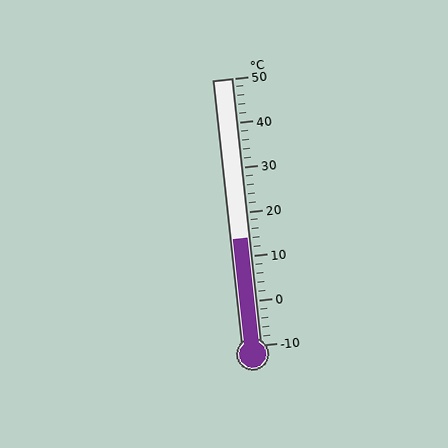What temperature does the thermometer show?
The thermometer shows approximately 14°C.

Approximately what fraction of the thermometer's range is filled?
The thermometer is filled to approximately 40% of its range.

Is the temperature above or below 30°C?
The temperature is below 30°C.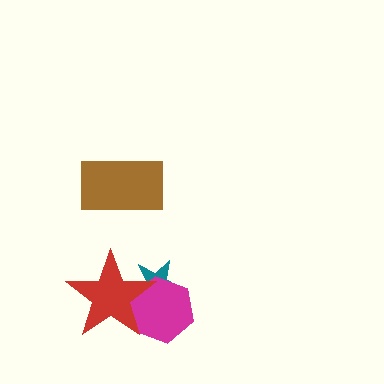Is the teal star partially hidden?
Yes, it is partially covered by another shape.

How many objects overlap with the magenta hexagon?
2 objects overlap with the magenta hexagon.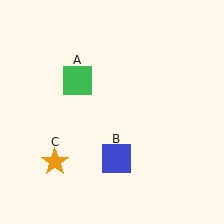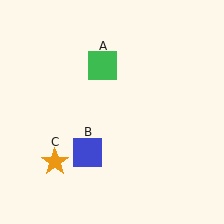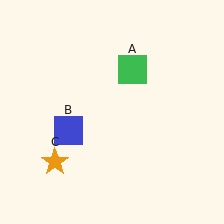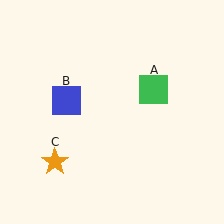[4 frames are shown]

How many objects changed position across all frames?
2 objects changed position: green square (object A), blue square (object B).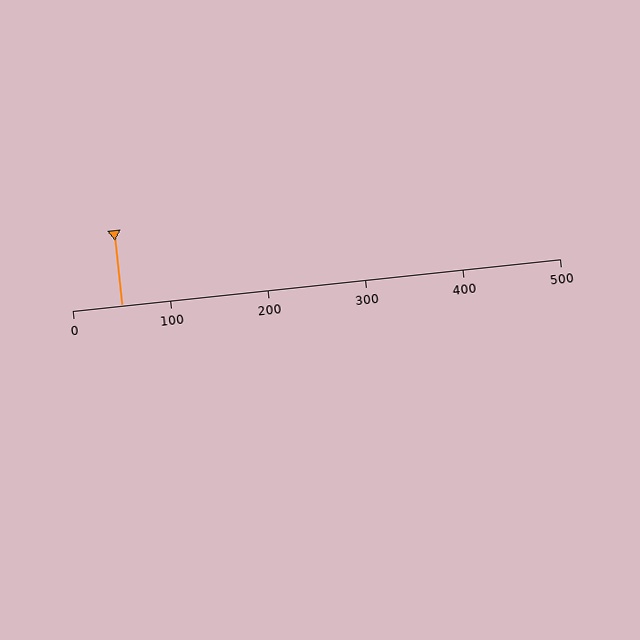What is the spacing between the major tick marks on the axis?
The major ticks are spaced 100 apart.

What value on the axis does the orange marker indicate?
The marker indicates approximately 50.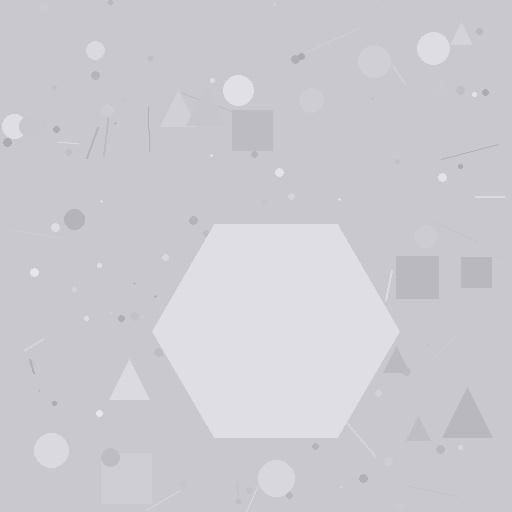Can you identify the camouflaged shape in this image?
The camouflaged shape is a hexagon.